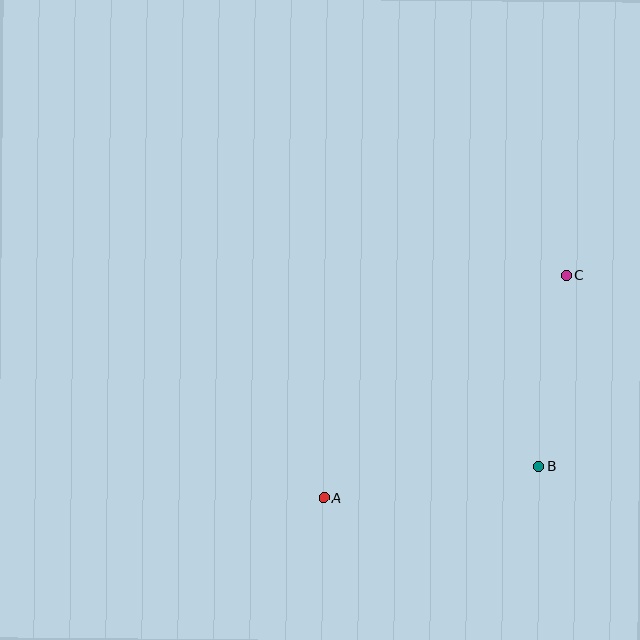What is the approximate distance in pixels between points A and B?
The distance between A and B is approximately 217 pixels.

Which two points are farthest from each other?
Points A and C are farthest from each other.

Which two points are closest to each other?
Points B and C are closest to each other.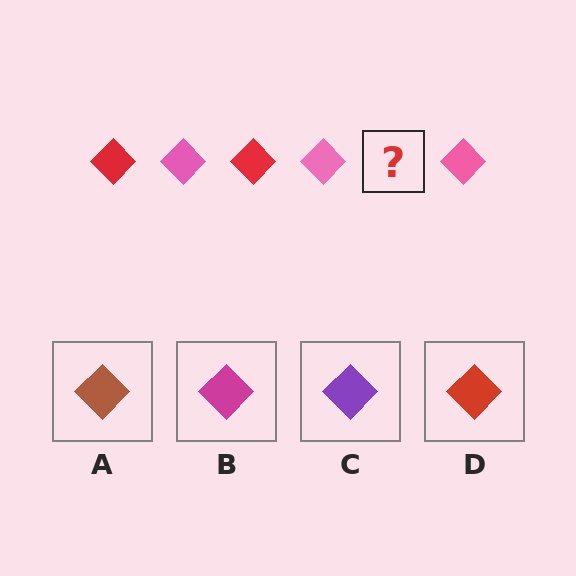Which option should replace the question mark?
Option D.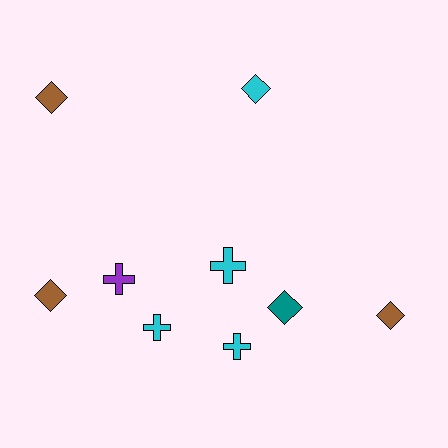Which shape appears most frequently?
Diamond, with 5 objects.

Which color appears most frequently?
Cyan, with 4 objects.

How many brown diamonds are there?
There are 3 brown diamonds.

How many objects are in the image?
There are 9 objects.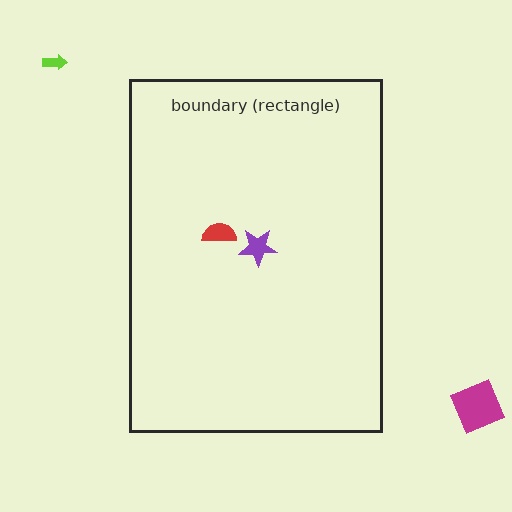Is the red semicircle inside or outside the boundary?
Inside.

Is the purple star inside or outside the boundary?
Inside.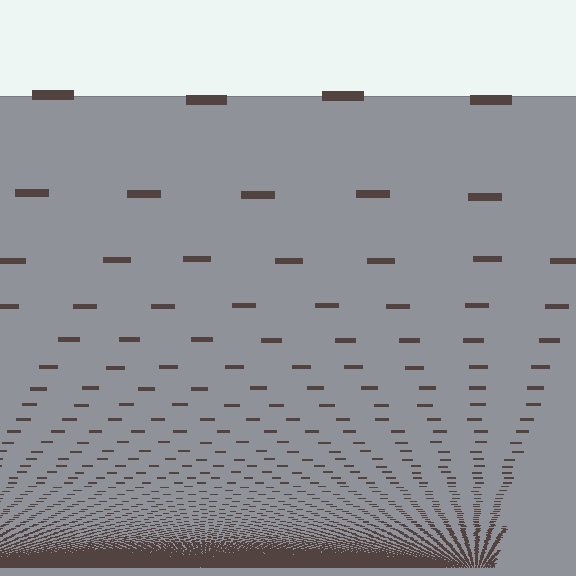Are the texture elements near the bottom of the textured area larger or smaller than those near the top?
Smaller. The gradient is inverted — elements near the bottom are smaller and denser.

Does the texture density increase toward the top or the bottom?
Density increases toward the bottom.